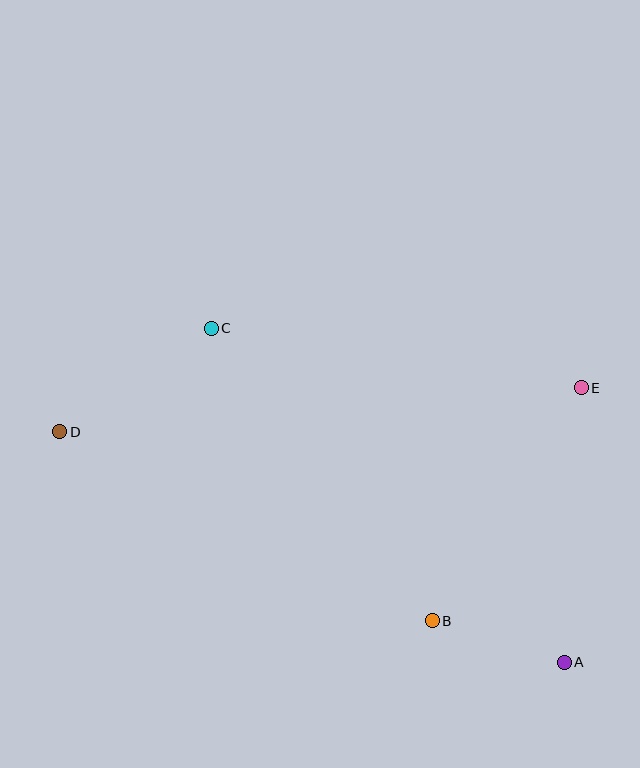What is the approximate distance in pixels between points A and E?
The distance between A and E is approximately 275 pixels.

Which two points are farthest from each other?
Points A and D are farthest from each other.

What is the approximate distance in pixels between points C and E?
The distance between C and E is approximately 374 pixels.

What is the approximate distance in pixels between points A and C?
The distance between A and C is approximately 486 pixels.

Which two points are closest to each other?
Points A and B are closest to each other.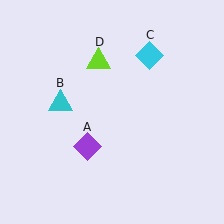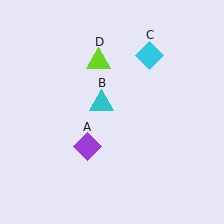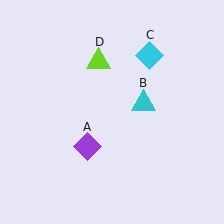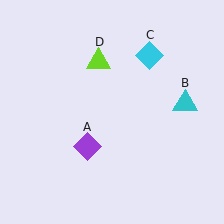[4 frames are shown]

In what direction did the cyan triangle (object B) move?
The cyan triangle (object B) moved right.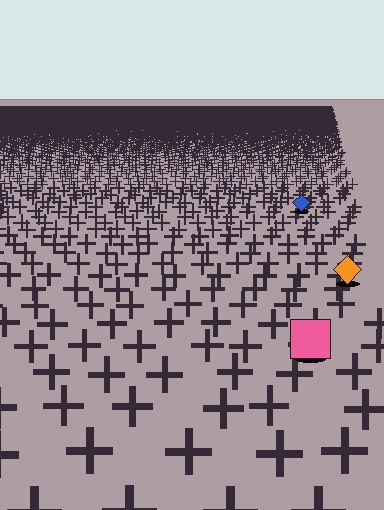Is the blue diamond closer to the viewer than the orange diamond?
No. The orange diamond is closer — you can tell from the texture gradient: the ground texture is coarser near it.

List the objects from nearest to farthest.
From nearest to farthest: the pink square, the orange diamond, the blue diamond.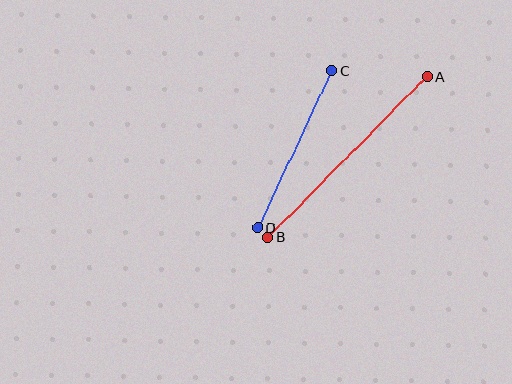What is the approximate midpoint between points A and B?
The midpoint is at approximately (348, 157) pixels.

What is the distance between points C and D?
The distance is approximately 174 pixels.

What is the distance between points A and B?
The distance is approximately 226 pixels.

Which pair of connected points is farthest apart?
Points A and B are farthest apart.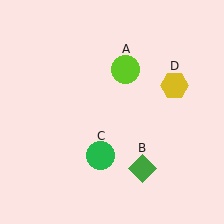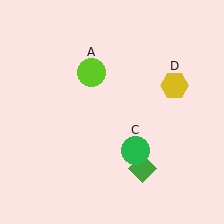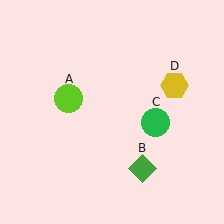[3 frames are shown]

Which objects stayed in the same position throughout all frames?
Green diamond (object B) and yellow hexagon (object D) remained stationary.